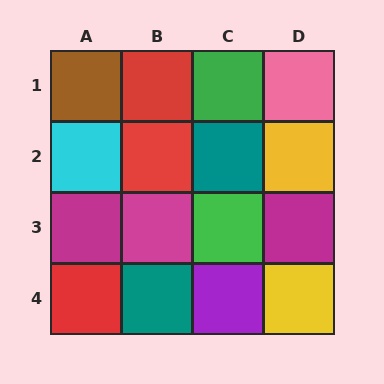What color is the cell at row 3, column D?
Magenta.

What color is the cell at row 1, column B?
Red.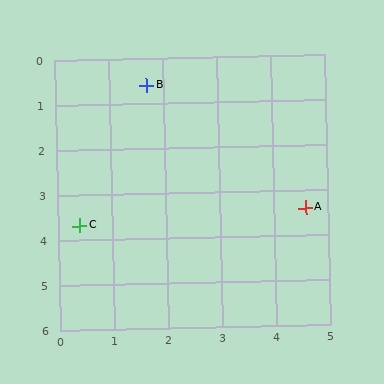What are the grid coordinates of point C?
Point C is at approximately (0.4, 3.7).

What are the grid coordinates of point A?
Point A is at approximately (4.6, 3.4).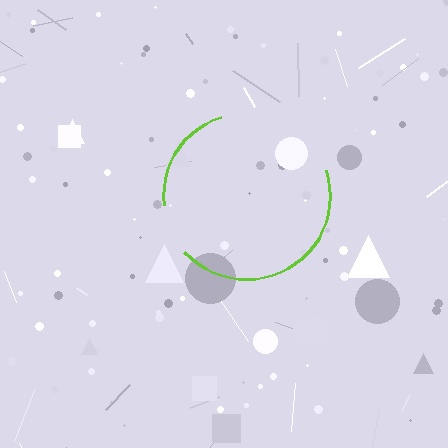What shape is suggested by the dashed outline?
The dashed outline suggests a circle.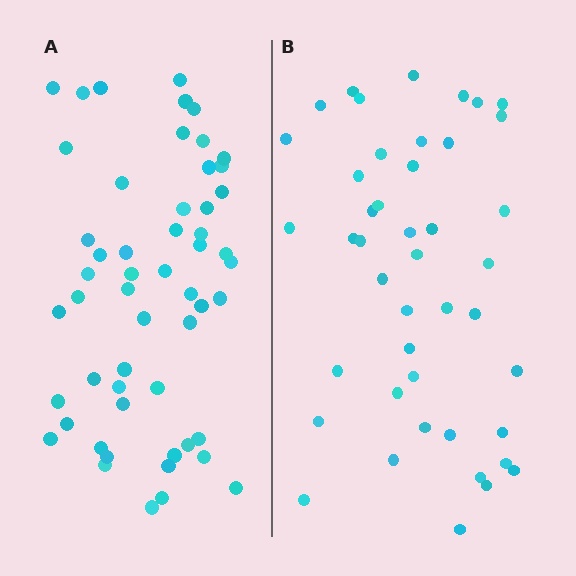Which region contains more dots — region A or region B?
Region A (the left region) has more dots.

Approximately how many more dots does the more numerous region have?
Region A has roughly 10 or so more dots than region B.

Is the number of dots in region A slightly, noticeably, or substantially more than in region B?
Region A has only slightly more — the two regions are fairly close. The ratio is roughly 1.2 to 1.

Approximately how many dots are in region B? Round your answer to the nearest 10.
About 40 dots. (The exact count is 44, which rounds to 40.)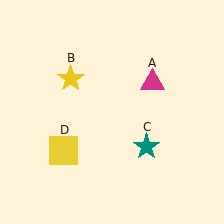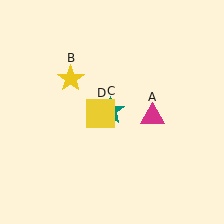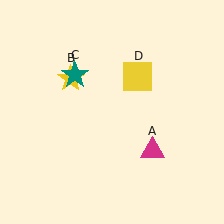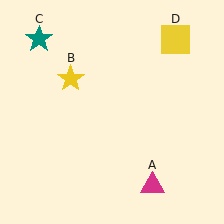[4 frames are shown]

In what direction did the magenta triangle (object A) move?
The magenta triangle (object A) moved down.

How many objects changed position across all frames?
3 objects changed position: magenta triangle (object A), teal star (object C), yellow square (object D).